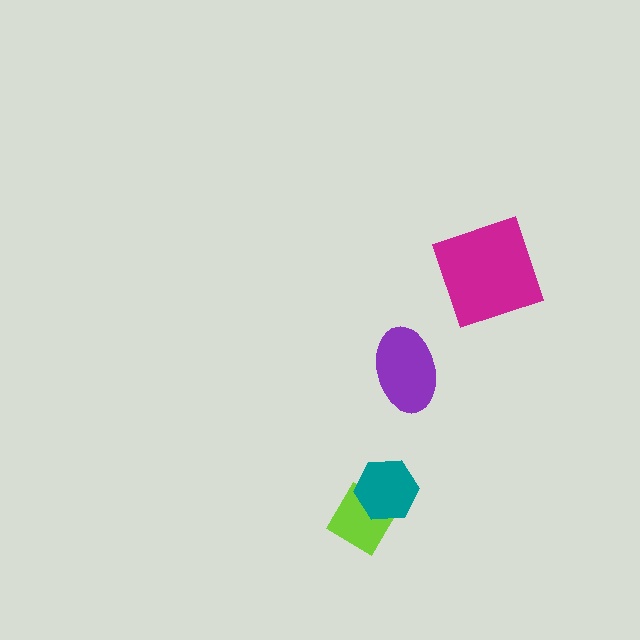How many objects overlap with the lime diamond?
1 object overlaps with the lime diamond.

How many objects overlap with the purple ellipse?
0 objects overlap with the purple ellipse.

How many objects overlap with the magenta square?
0 objects overlap with the magenta square.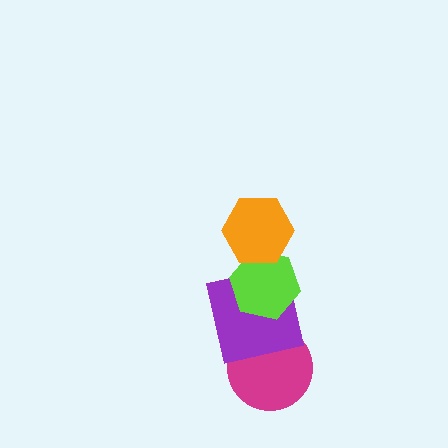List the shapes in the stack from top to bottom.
From top to bottom: the orange hexagon, the lime hexagon, the purple square, the magenta circle.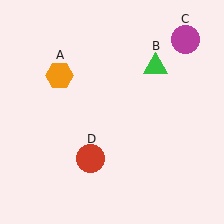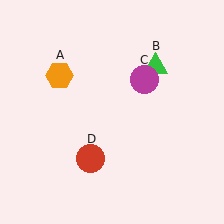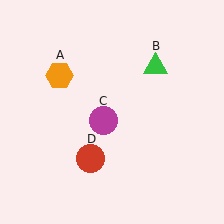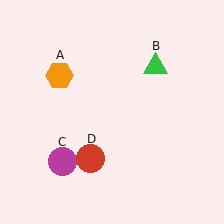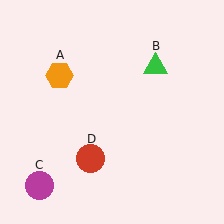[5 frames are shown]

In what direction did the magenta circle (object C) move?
The magenta circle (object C) moved down and to the left.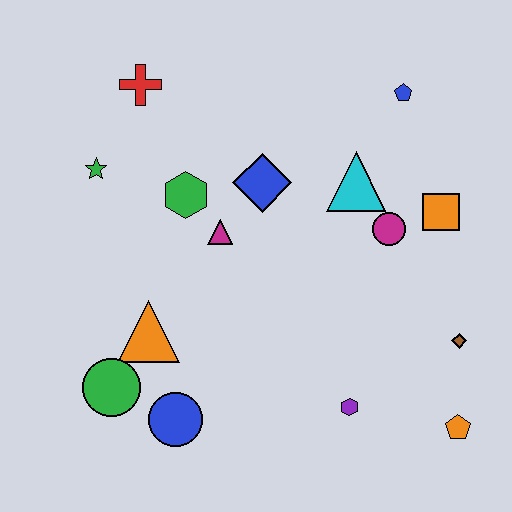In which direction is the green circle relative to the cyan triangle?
The green circle is to the left of the cyan triangle.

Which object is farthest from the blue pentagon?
The green circle is farthest from the blue pentagon.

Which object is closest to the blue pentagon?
The cyan triangle is closest to the blue pentagon.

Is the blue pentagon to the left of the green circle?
No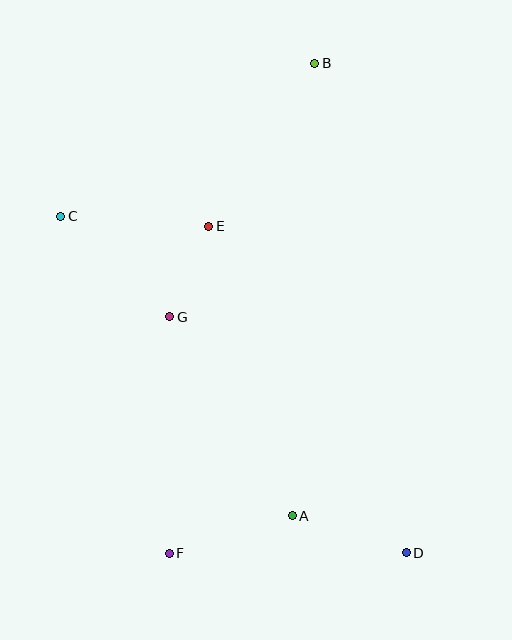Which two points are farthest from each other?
Points B and F are farthest from each other.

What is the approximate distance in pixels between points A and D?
The distance between A and D is approximately 120 pixels.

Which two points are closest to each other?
Points E and G are closest to each other.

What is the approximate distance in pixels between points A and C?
The distance between A and C is approximately 379 pixels.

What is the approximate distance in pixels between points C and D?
The distance between C and D is approximately 483 pixels.